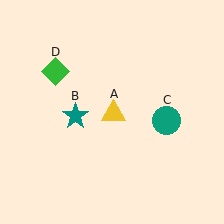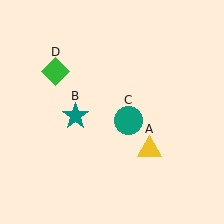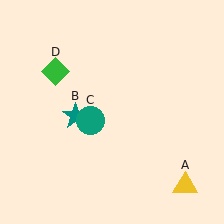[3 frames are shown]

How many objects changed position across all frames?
2 objects changed position: yellow triangle (object A), teal circle (object C).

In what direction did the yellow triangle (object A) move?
The yellow triangle (object A) moved down and to the right.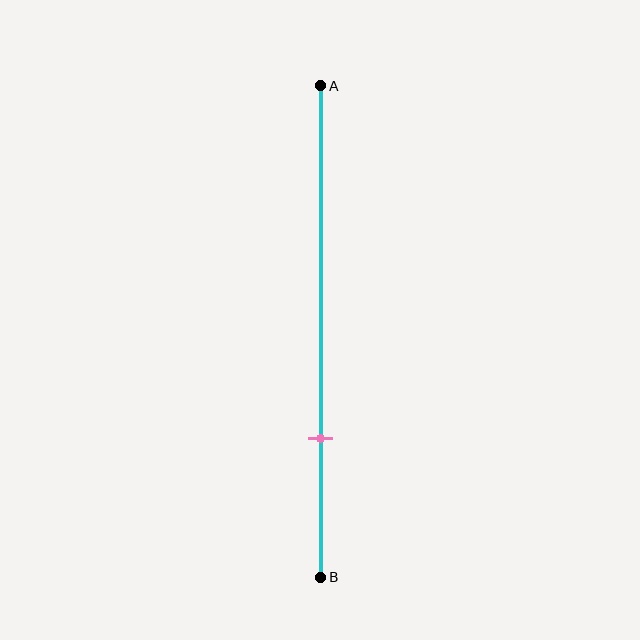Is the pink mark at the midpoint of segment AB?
No, the mark is at about 70% from A, not at the 50% midpoint.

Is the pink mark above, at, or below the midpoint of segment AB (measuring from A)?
The pink mark is below the midpoint of segment AB.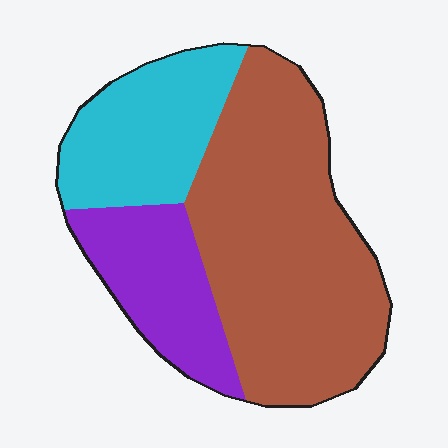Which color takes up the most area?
Brown, at roughly 55%.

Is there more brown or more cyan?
Brown.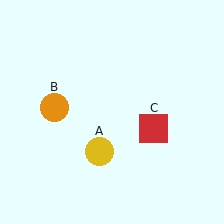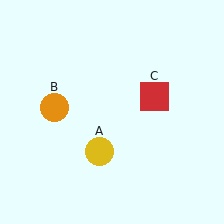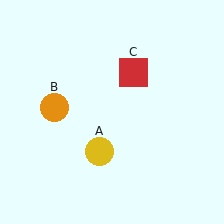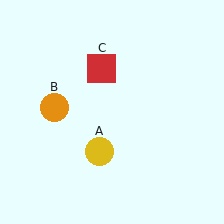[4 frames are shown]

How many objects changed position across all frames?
1 object changed position: red square (object C).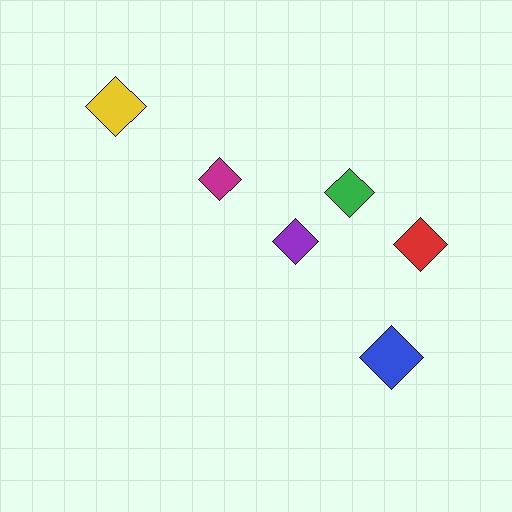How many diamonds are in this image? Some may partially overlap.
There are 6 diamonds.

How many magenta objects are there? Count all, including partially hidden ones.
There is 1 magenta object.